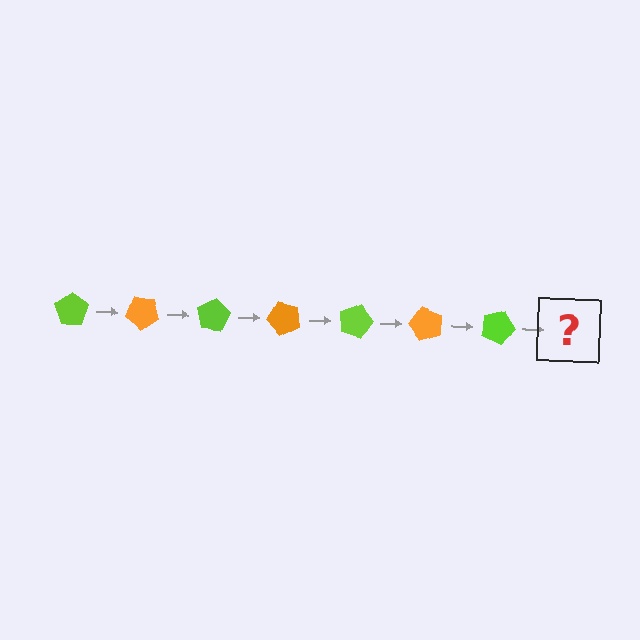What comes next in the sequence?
The next element should be an orange pentagon, rotated 280 degrees from the start.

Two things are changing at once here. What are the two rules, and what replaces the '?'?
The two rules are that it rotates 40 degrees each step and the color cycles through lime and orange. The '?' should be an orange pentagon, rotated 280 degrees from the start.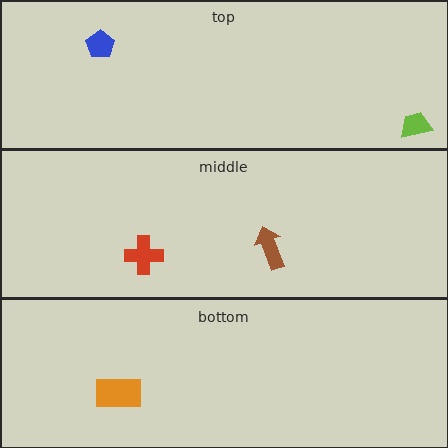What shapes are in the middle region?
The red cross, the brown arrow.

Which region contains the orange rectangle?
The bottom region.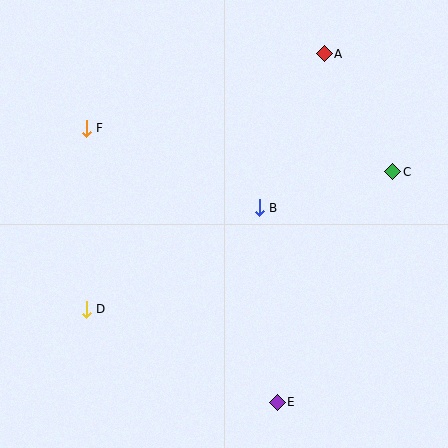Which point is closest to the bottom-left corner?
Point D is closest to the bottom-left corner.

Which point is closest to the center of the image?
Point B at (259, 208) is closest to the center.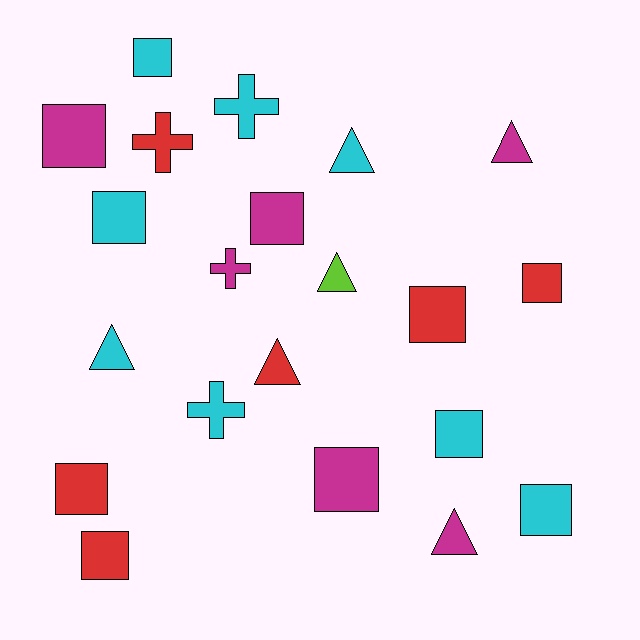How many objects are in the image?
There are 21 objects.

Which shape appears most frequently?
Square, with 11 objects.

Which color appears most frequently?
Cyan, with 8 objects.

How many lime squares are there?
There are no lime squares.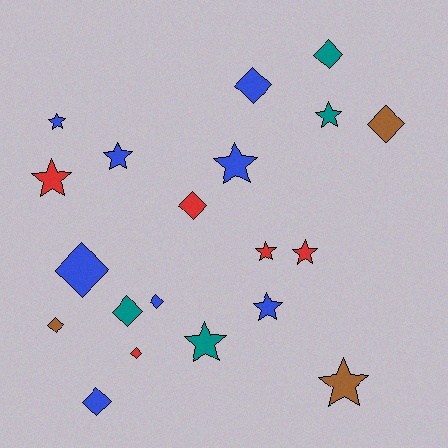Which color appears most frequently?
Blue, with 8 objects.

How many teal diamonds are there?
There are 2 teal diamonds.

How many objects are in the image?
There are 20 objects.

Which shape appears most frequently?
Diamond, with 10 objects.